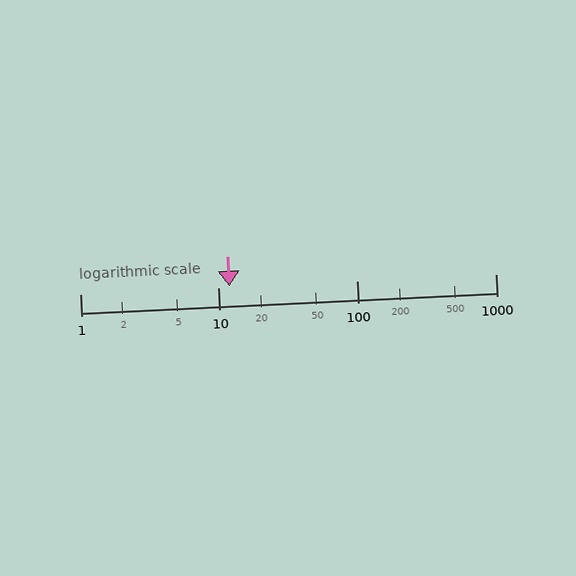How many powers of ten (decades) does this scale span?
The scale spans 3 decades, from 1 to 1000.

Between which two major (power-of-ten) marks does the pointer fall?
The pointer is between 10 and 100.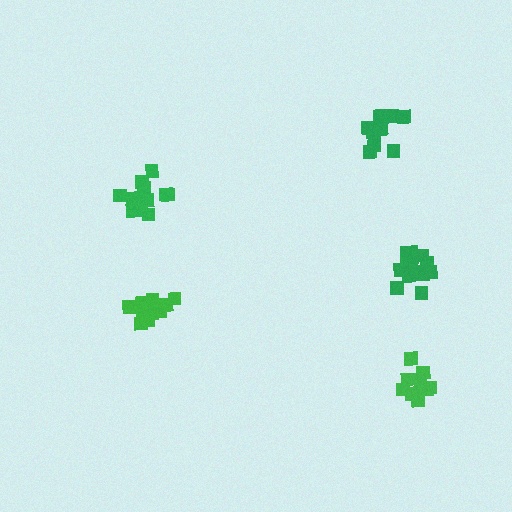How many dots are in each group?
Group 1: 12 dots, Group 2: 12 dots, Group 3: 12 dots, Group 4: 13 dots, Group 5: 16 dots (65 total).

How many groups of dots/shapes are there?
There are 5 groups.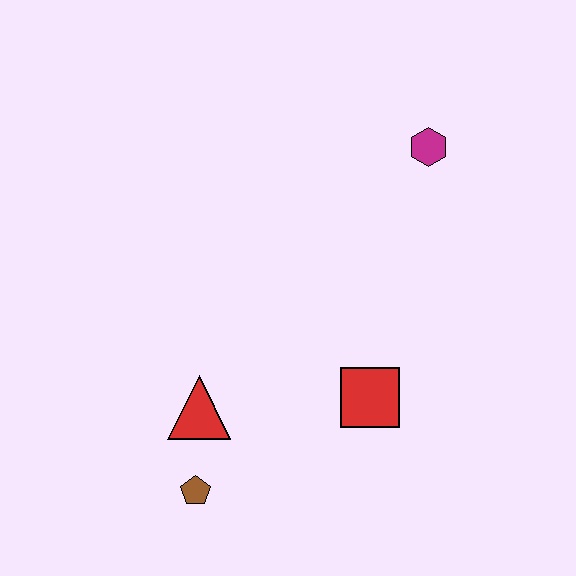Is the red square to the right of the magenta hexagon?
No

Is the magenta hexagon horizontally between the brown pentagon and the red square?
No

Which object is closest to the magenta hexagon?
The red square is closest to the magenta hexagon.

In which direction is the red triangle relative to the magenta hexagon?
The red triangle is below the magenta hexagon.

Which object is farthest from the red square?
The magenta hexagon is farthest from the red square.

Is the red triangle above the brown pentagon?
Yes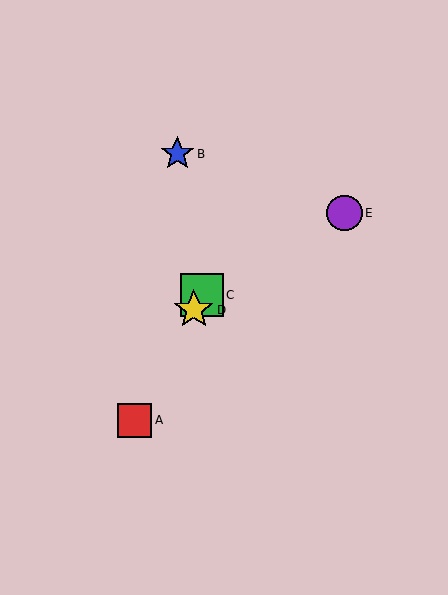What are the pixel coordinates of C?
Object C is at (202, 295).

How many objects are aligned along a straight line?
3 objects (A, C, D) are aligned along a straight line.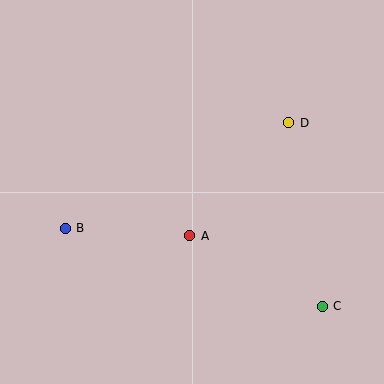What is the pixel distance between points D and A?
The distance between D and A is 150 pixels.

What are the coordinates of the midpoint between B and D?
The midpoint between B and D is at (177, 176).